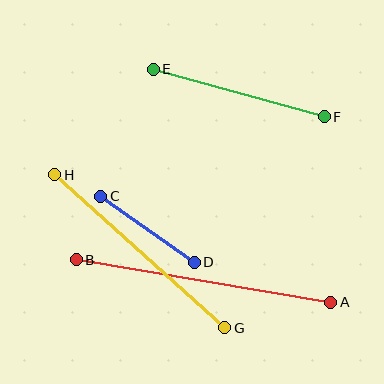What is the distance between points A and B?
The distance is approximately 258 pixels.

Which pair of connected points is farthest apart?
Points A and B are farthest apart.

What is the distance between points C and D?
The distance is approximately 114 pixels.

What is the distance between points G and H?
The distance is approximately 229 pixels.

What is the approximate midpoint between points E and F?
The midpoint is at approximately (239, 93) pixels.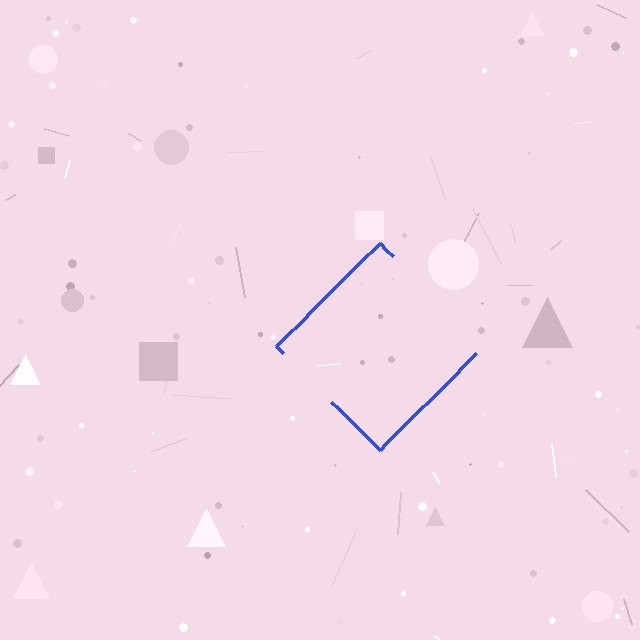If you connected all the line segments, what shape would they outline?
They would outline a diamond.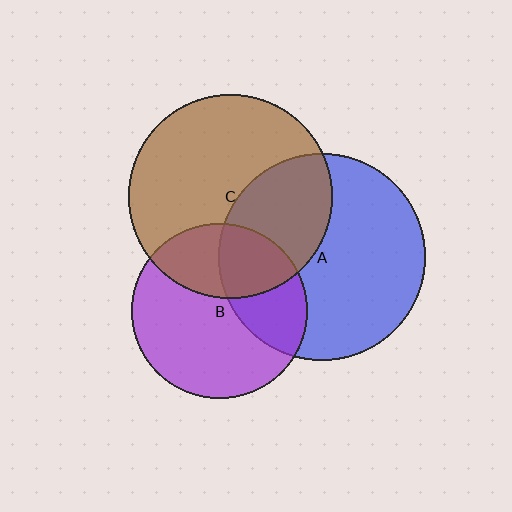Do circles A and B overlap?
Yes.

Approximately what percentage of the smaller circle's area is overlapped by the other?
Approximately 35%.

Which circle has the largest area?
Circle A (blue).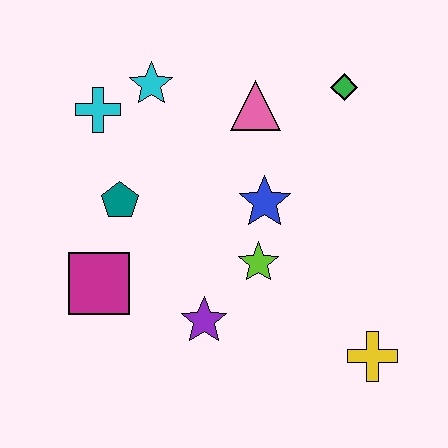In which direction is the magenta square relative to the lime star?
The magenta square is to the left of the lime star.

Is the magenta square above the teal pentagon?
No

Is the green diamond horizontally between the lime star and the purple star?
No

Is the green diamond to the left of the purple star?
No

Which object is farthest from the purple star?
The green diamond is farthest from the purple star.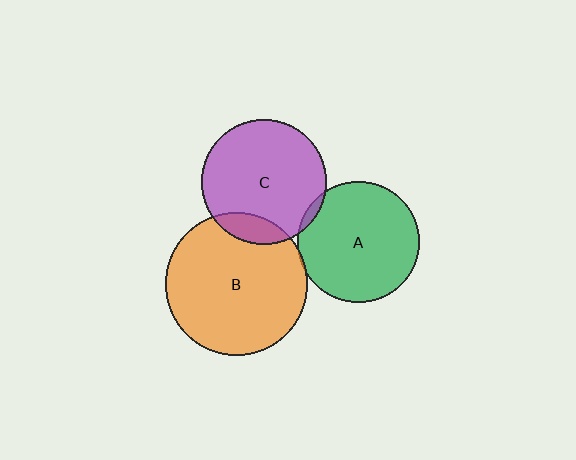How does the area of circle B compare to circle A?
Approximately 1.4 times.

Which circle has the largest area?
Circle B (orange).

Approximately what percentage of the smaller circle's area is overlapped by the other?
Approximately 5%.